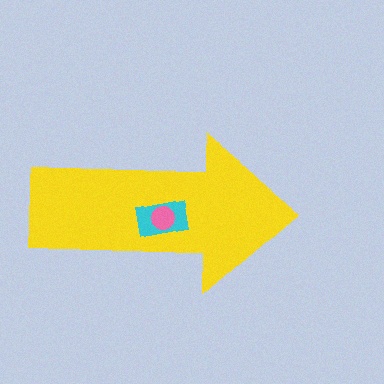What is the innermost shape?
The pink circle.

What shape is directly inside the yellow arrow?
The cyan rectangle.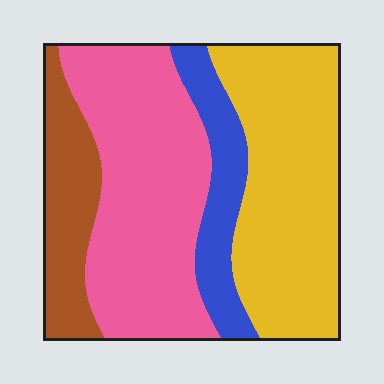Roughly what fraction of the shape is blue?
Blue covers around 15% of the shape.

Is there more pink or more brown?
Pink.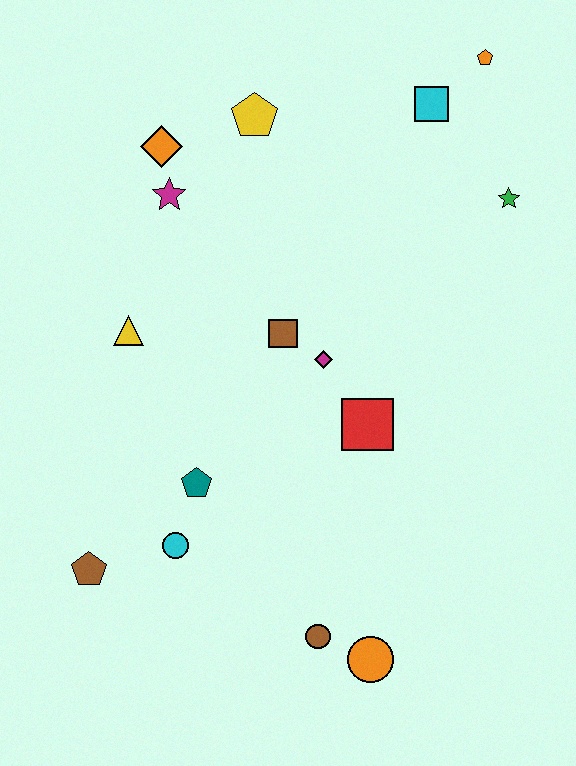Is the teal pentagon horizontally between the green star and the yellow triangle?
Yes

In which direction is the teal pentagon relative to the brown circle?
The teal pentagon is above the brown circle.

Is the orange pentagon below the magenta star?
No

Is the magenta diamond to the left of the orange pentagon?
Yes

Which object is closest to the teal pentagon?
The cyan circle is closest to the teal pentagon.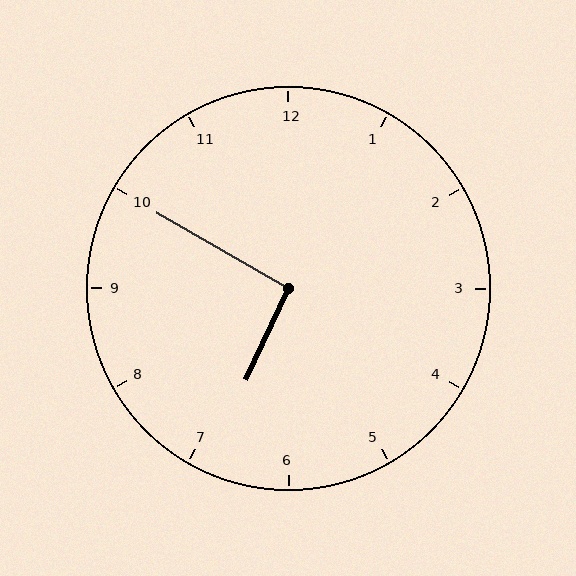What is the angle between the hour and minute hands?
Approximately 95 degrees.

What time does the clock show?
6:50.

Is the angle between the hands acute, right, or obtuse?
It is right.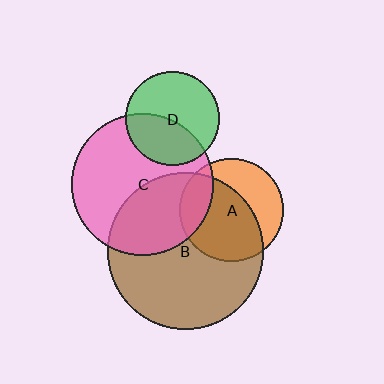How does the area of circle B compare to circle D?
Approximately 2.8 times.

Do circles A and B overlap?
Yes.